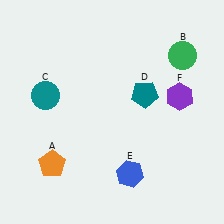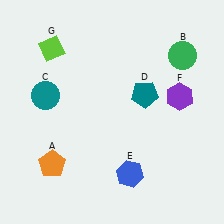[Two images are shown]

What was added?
A lime diamond (G) was added in Image 2.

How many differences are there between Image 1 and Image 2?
There is 1 difference between the two images.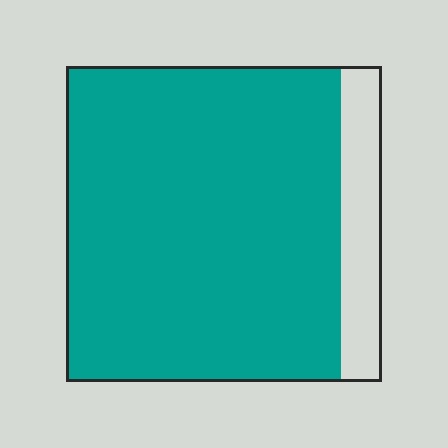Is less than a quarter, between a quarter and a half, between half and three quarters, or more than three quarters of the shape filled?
More than three quarters.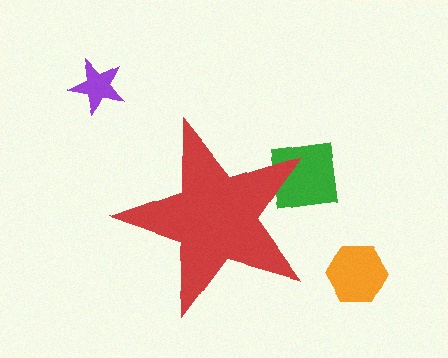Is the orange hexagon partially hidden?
No, the orange hexagon is fully visible.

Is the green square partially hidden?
Yes, the green square is partially hidden behind the red star.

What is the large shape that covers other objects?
A red star.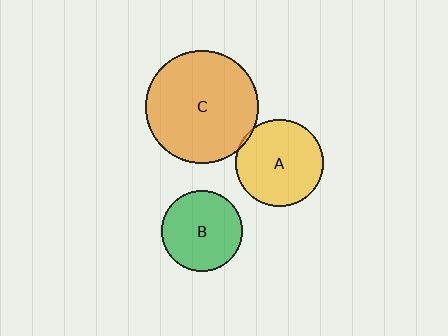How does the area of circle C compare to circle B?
Approximately 1.9 times.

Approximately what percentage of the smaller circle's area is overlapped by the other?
Approximately 5%.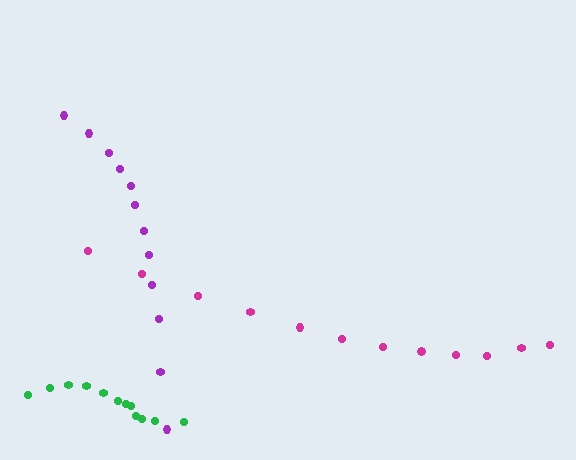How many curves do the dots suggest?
There are 3 distinct paths.